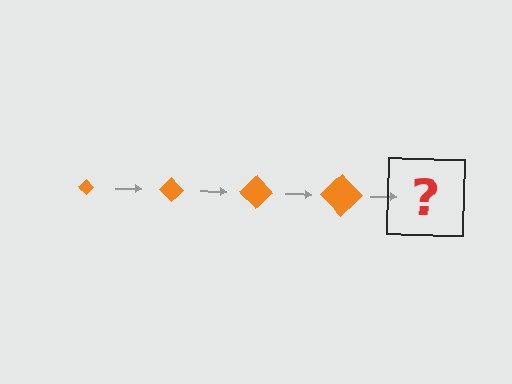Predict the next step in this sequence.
The next step is an orange diamond, larger than the previous one.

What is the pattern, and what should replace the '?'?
The pattern is that the diamond gets progressively larger each step. The '?' should be an orange diamond, larger than the previous one.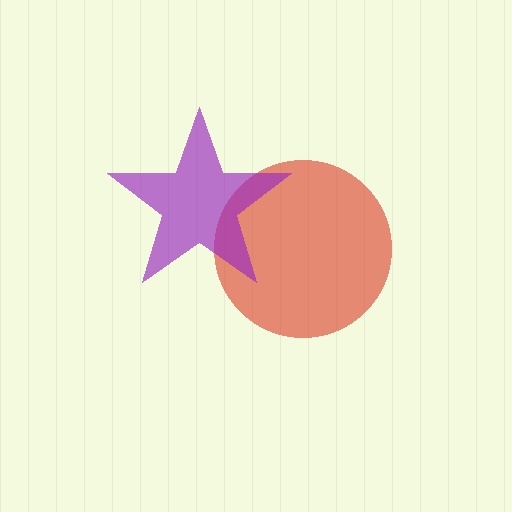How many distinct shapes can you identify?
There are 2 distinct shapes: a red circle, a purple star.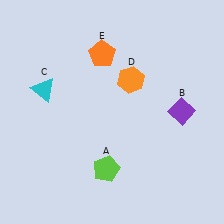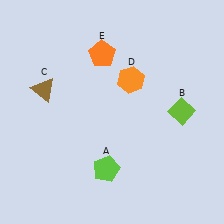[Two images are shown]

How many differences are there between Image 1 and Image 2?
There are 2 differences between the two images.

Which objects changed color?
B changed from purple to lime. C changed from cyan to brown.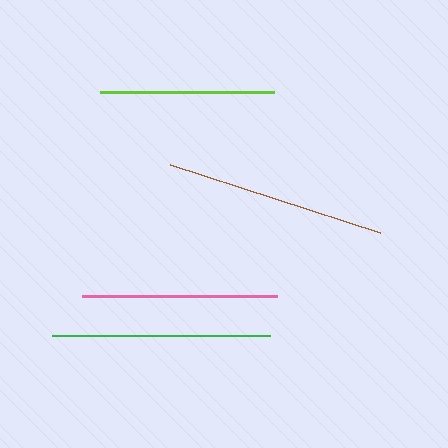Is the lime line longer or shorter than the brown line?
The brown line is longer than the lime line.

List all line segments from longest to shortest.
From longest to shortest: brown, green, pink, lime.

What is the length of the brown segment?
The brown segment is approximately 221 pixels long.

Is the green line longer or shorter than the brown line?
The brown line is longer than the green line.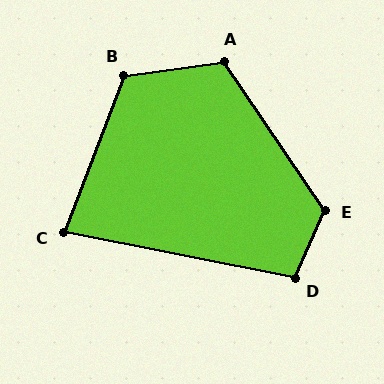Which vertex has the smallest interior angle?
C, at approximately 80 degrees.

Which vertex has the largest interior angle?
E, at approximately 122 degrees.